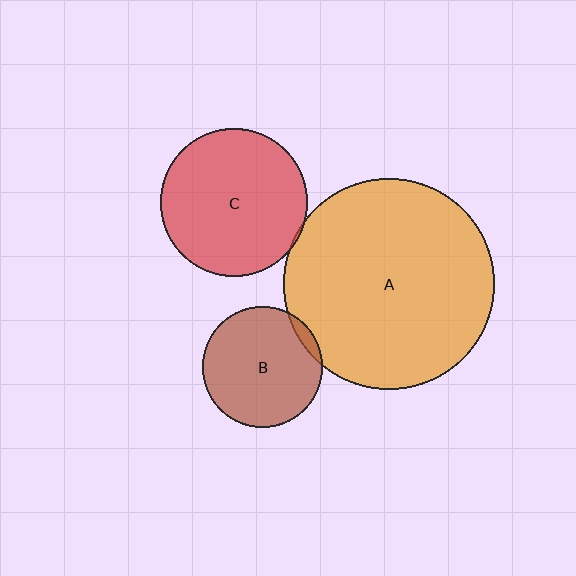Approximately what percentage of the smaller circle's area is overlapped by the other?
Approximately 5%.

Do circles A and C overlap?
Yes.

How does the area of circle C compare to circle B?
Approximately 1.5 times.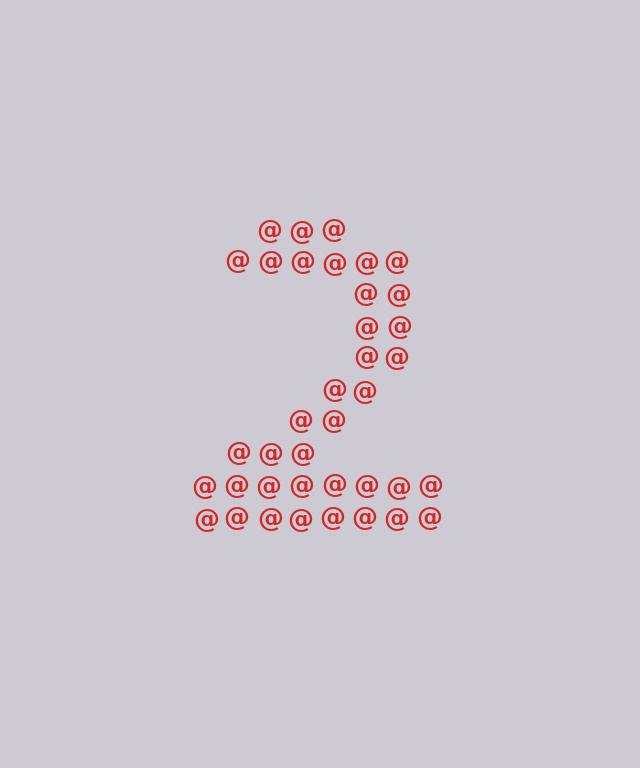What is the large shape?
The large shape is the digit 2.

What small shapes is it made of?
It is made of small at signs.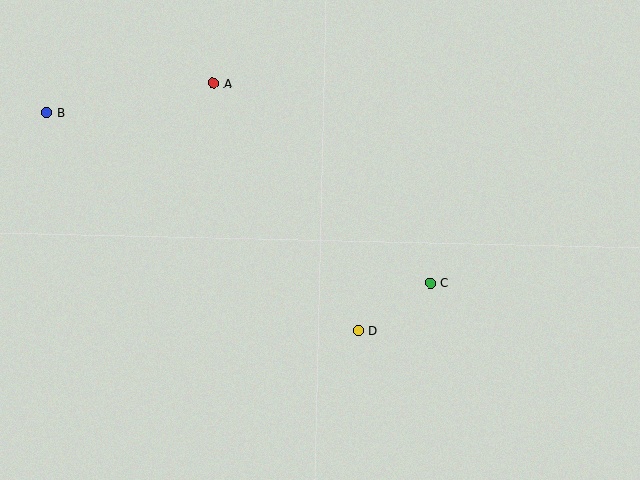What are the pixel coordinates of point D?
Point D is at (358, 331).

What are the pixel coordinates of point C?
Point C is at (430, 283).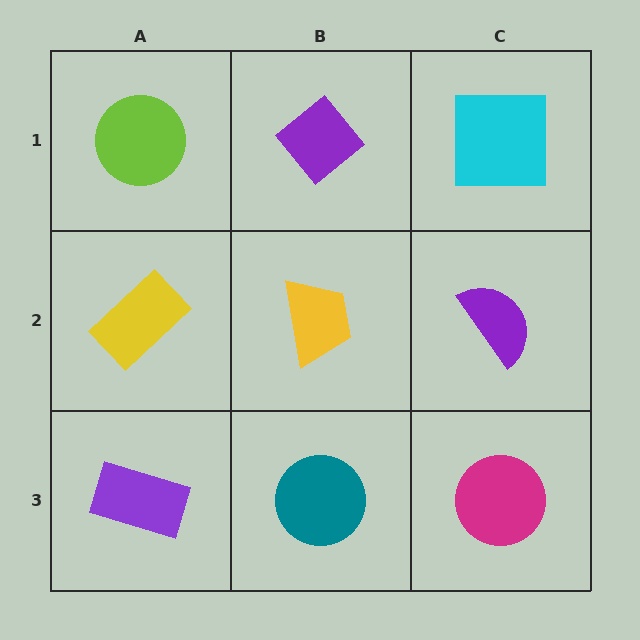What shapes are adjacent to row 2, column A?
A lime circle (row 1, column A), a purple rectangle (row 3, column A), a yellow trapezoid (row 2, column B).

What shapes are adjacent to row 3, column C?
A purple semicircle (row 2, column C), a teal circle (row 3, column B).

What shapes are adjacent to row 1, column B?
A yellow trapezoid (row 2, column B), a lime circle (row 1, column A), a cyan square (row 1, column C).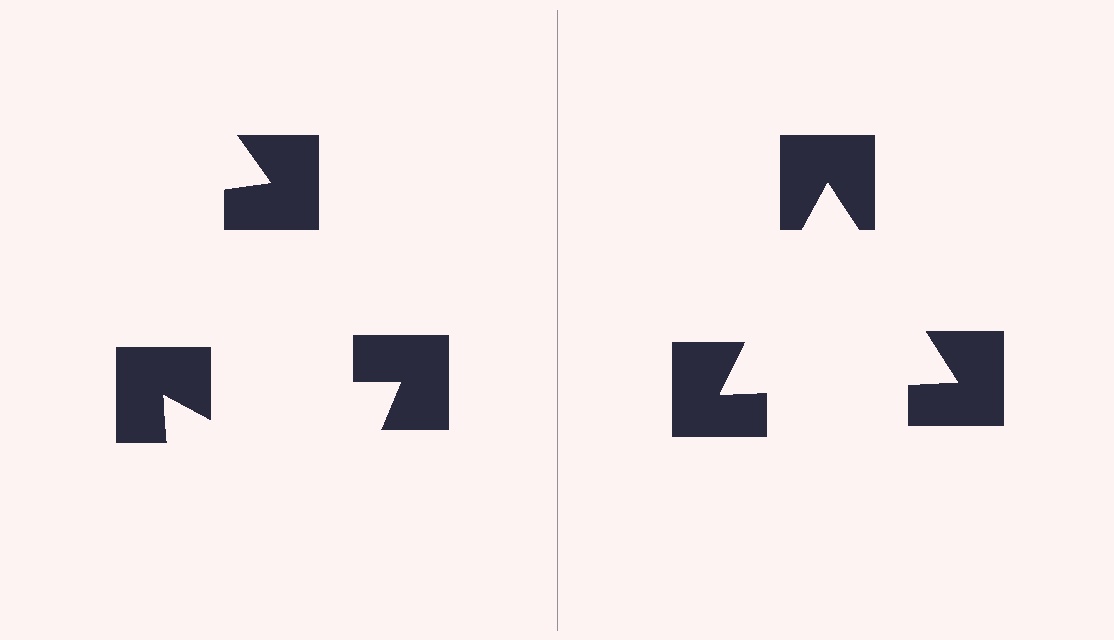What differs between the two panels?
The notched squares are positioned identically on both sides; only the wedge orientations differ. On the right they align to a triangle; on the left they are misaligned.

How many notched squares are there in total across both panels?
6 — 3 on each side.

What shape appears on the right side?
An illusory triangle.